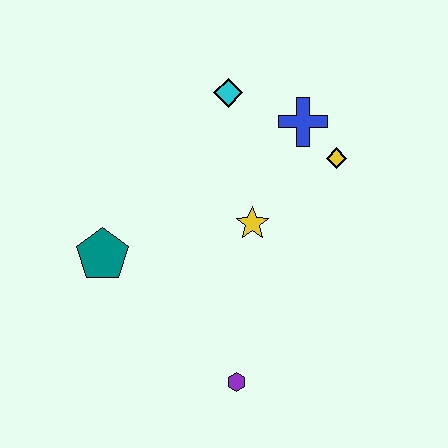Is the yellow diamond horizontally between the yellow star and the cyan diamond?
No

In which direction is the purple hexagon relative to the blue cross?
The purple hexagon is below the blue cross.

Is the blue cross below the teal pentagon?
No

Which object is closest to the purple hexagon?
The yellow star is closest to the purple hexagon.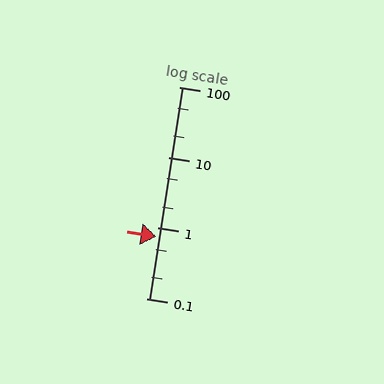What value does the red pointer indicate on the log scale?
The pointer indicates approximately 0.75.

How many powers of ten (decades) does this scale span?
The scale spans 3 decades, from 0.1 to 100.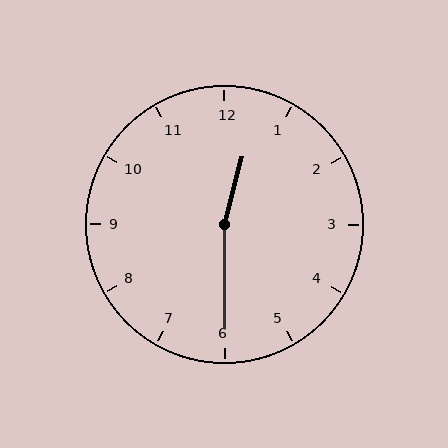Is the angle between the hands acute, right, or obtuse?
It is obtuse.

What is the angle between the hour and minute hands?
Approximately 165 degrees.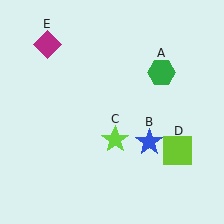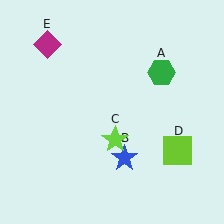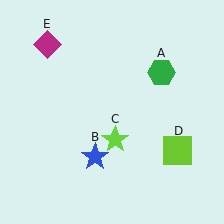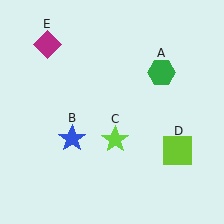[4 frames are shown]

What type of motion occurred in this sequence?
The blue star (object B) rotated clockwise around the center of the scene.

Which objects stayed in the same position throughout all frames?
Green hexagon (object A) and lime star (object C) and lime square (object D) and magenta diamond (object E) remained stationary.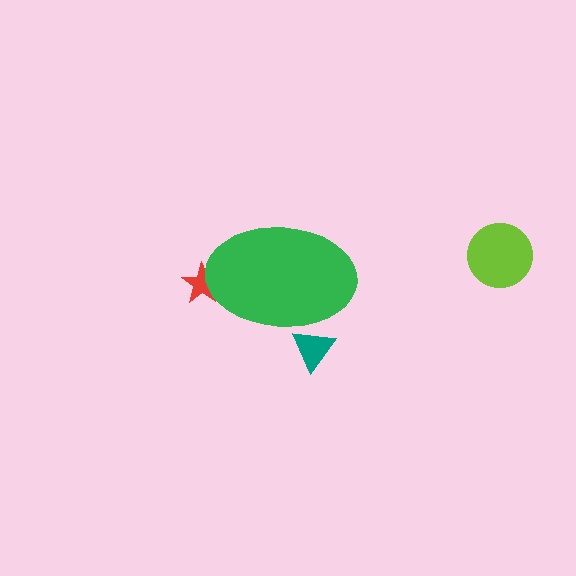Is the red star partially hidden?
Yes, the red star is partially hidden behind the green ellipse.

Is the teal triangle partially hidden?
Yes, the teal triangle is partially hidden behind the green ellipse.